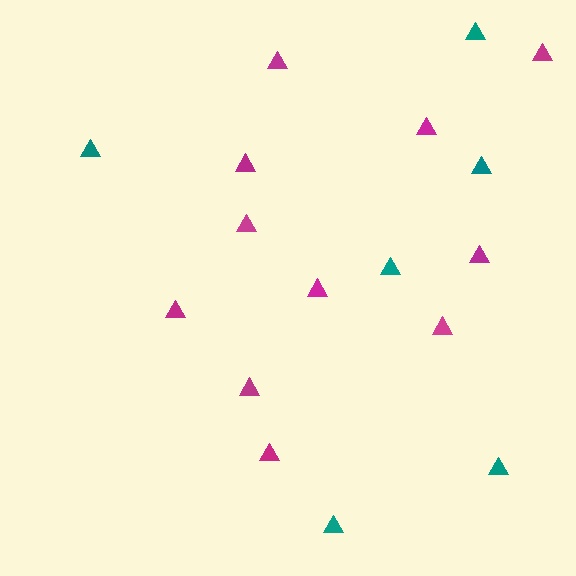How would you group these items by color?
There are 2 groups: one group of teal triangles (6) and one group of magenta triangles (11).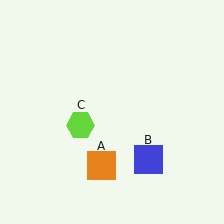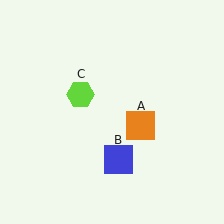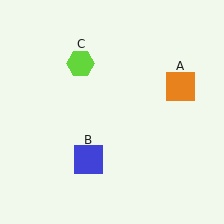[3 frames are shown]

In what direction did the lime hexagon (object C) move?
The lime hexagon (object C) moved up.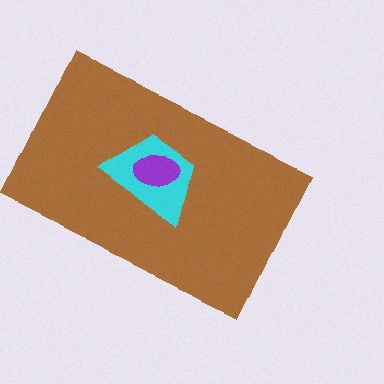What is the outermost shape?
The brown rectangle.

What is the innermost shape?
The purple ellipse.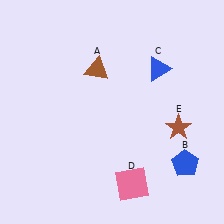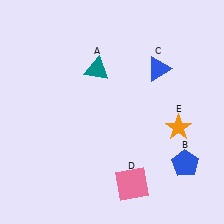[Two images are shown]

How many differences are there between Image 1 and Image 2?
There are 2 differences between the two images.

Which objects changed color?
A changed from brown to teal. E changed from brown to orange.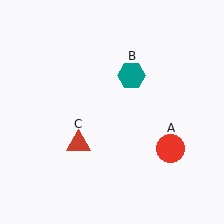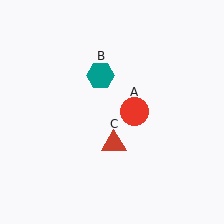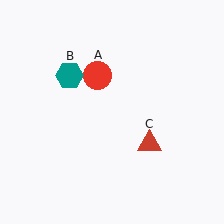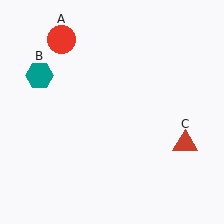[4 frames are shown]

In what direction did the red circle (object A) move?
The red circle (object A) moved up and to the left.